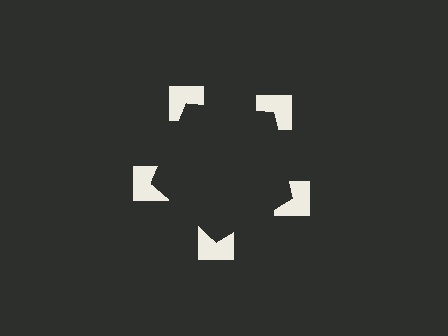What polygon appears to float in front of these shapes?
An illusory pentagon — its edges are inferred from the aligned wedge cuts in the notched squares, not physically drawn.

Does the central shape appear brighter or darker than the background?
It typically appears slightly darker than the background, even though no actual brightness change is drawn.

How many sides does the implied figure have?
5 sides.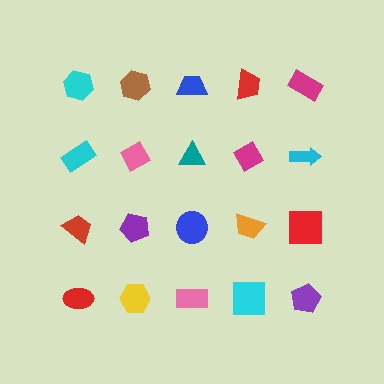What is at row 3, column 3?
A blue circle.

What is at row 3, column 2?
A purple pentagon.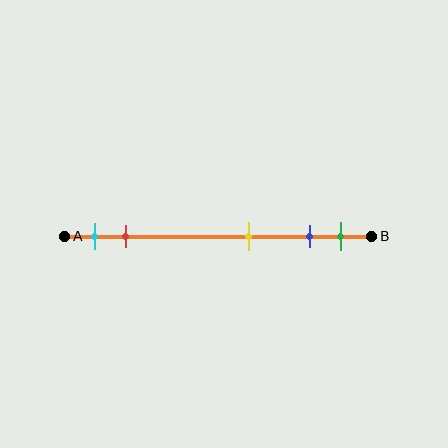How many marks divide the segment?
There are 5 marks dividing the segment.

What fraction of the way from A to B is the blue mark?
The blue mark is approximately 80% (0.8) of the way from A to B.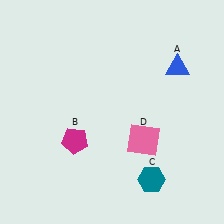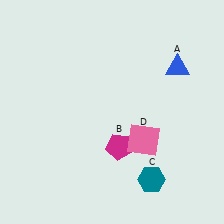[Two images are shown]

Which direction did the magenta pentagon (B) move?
The magenta pentagon (B) moved right.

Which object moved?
The magenta pentagon (B) moved right.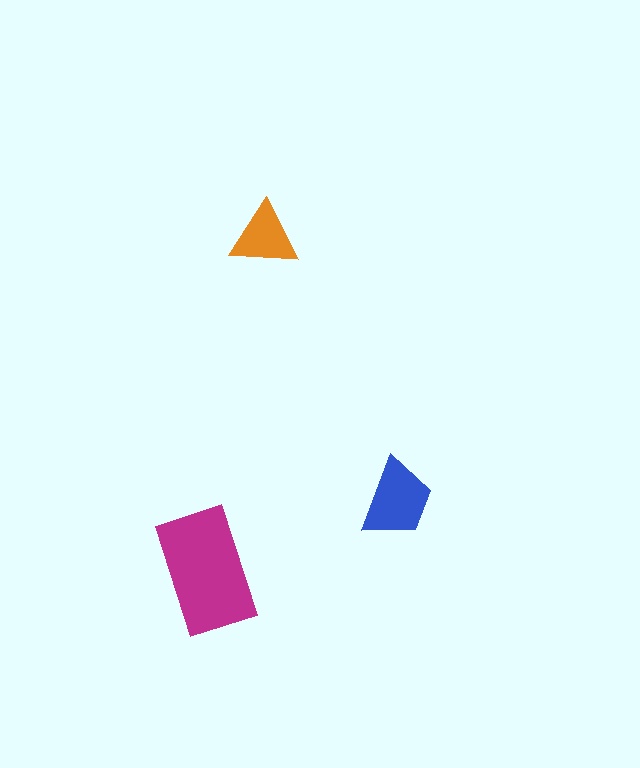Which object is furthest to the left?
The magenta rectangle is leftmost.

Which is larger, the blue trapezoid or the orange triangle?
The blue trapezoid.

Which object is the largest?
The magenta rectangle.